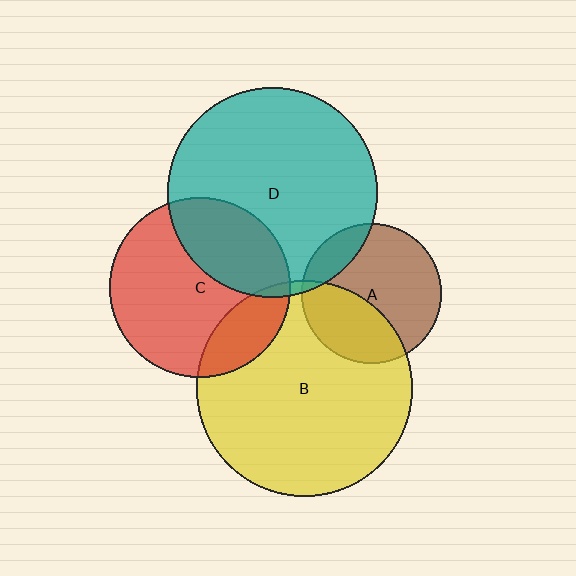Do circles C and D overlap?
Yes.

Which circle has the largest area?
Circle B (yellow).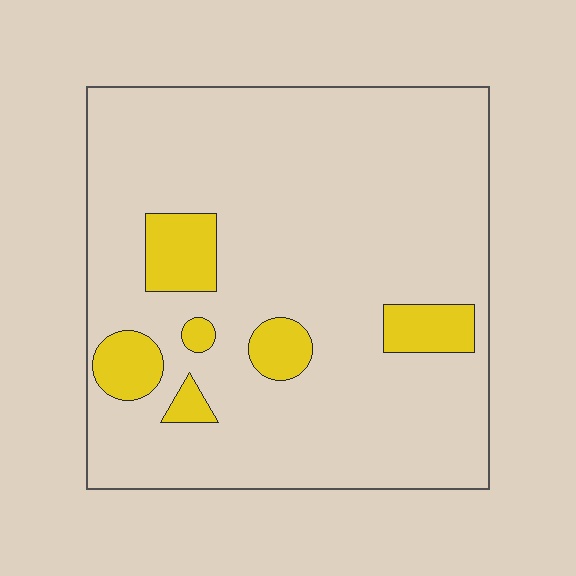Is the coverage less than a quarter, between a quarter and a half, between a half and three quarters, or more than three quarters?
Less than a quarter.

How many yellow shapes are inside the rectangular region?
6.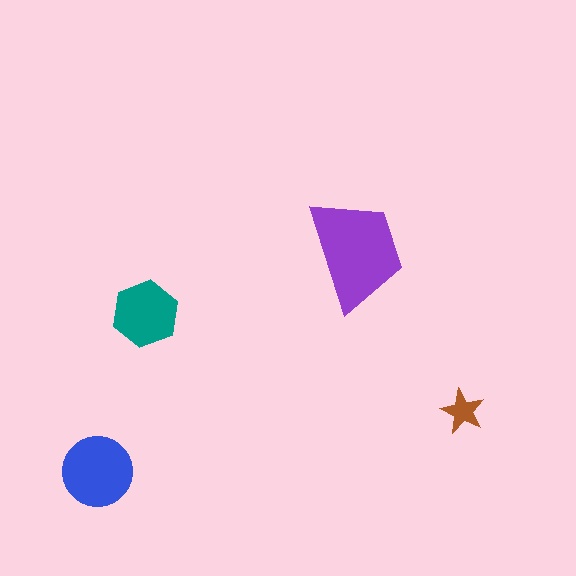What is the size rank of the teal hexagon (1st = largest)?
3rd.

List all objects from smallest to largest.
The brown star, the teal hexagon, the blue circle, the purple trapezoid.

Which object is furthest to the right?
The brown star is rightmost.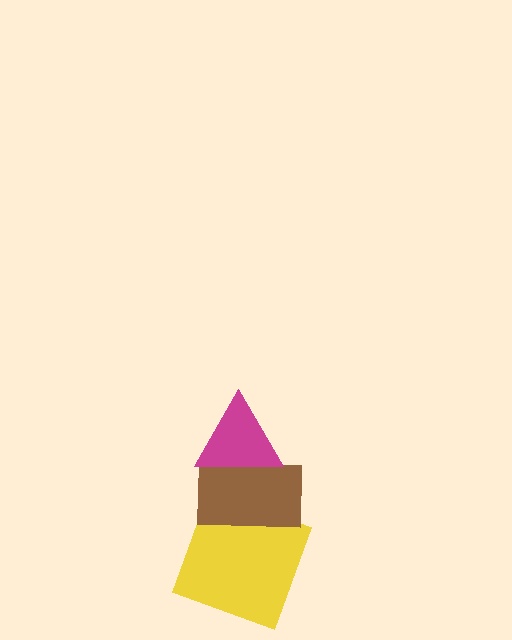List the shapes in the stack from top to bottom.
From top to bottom: the magenta triangle, the brown rectangle, the yellow square.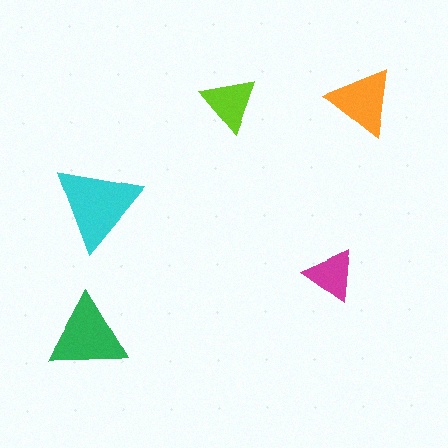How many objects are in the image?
There are 5 objects in the image.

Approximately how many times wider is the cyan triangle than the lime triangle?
About 1.5 times wider.